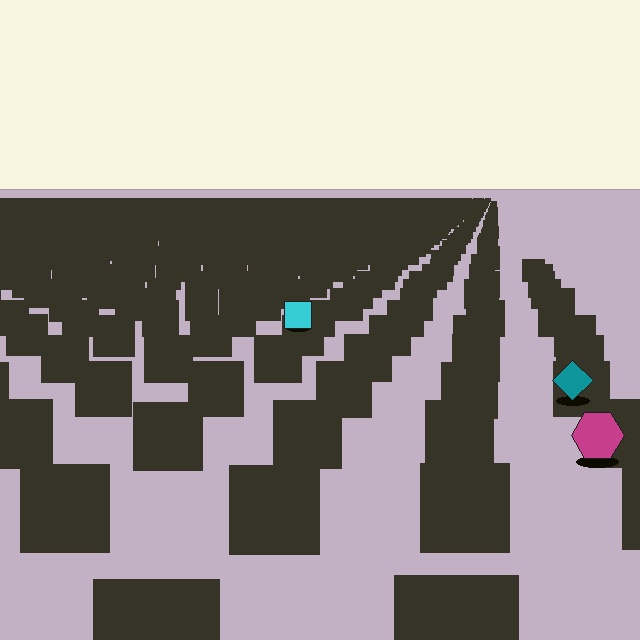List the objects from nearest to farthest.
From nearest to farthest: the magenta hexagon, the teal diamond, the cyan square.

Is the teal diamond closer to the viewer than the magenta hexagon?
No. The magenta hexagon is closer — you can tell from the texture gradient: the ground texture is coarser near it.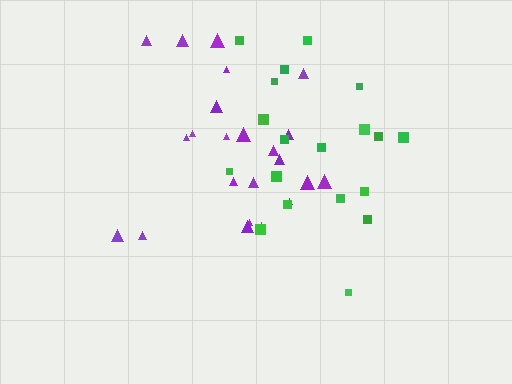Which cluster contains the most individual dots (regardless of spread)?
Purple (23).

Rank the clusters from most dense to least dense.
purple, green.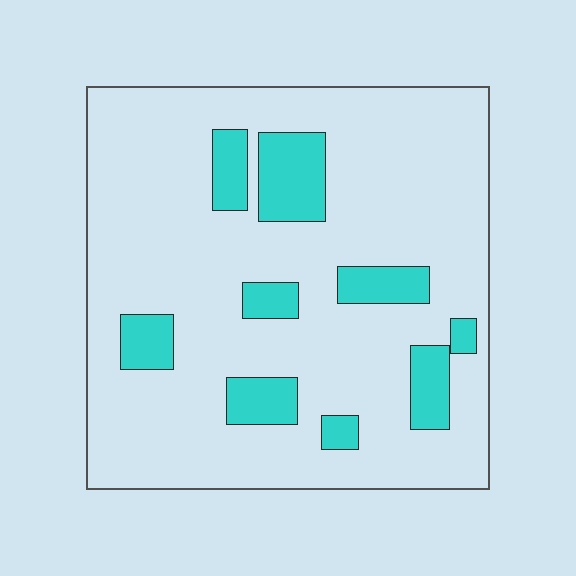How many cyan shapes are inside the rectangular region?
9.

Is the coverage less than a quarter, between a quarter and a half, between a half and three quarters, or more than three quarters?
Less than a quarter.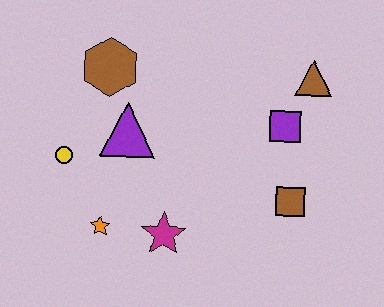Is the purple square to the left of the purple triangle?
No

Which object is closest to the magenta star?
The orange star is closest to the magenta star.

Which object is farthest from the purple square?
The yellow circle is farthest from the purple square.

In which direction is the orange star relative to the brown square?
The orange star is to the left of the brown square.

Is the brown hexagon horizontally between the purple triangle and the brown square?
No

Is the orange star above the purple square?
No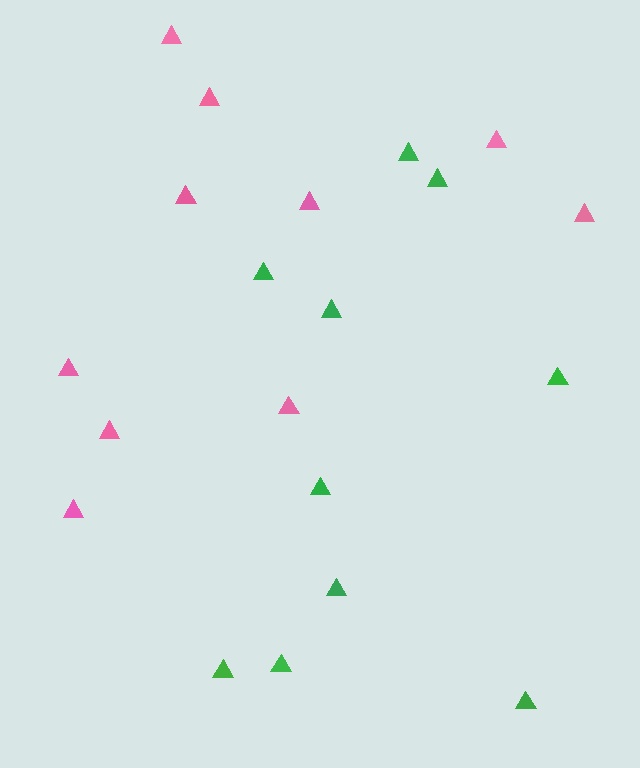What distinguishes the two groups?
There are 2 groups: one group of pink triangles (10) and one group of green triangles (10).